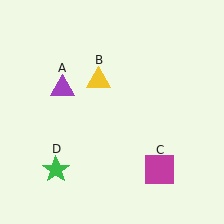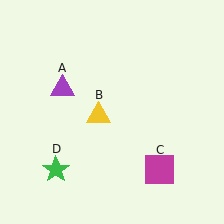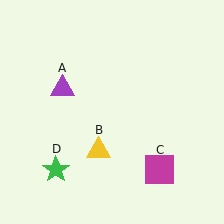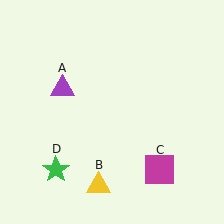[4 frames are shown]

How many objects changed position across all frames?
1 object changed position: yellow triangle (object B).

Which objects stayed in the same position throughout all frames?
Purple triangle (object A) and magenta square (object C) and green star (object D) remained stationary.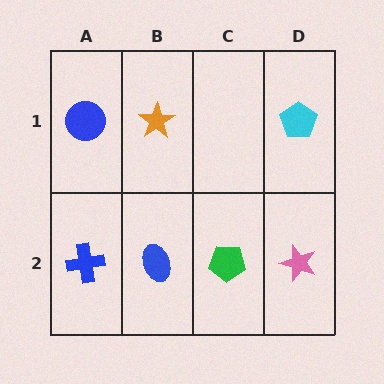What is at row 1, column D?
A cyan pentagon.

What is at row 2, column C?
A green pentagon.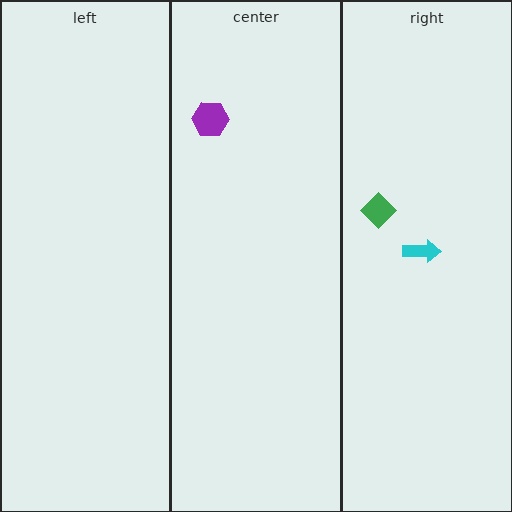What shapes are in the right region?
The cyan arrow, the green diamond.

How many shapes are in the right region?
2.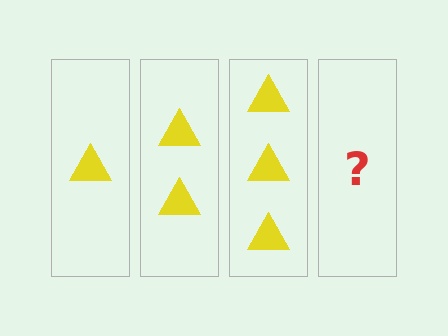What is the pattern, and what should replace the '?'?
The pattern is that each step adds one more triangle. The '?' should be 4 triangles.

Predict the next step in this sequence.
The next step is 4 triangles.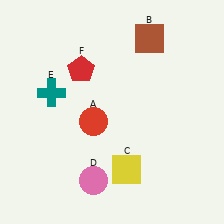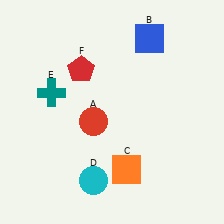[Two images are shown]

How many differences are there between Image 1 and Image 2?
There are 3 differences between the two images.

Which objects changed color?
B changed from brown to blue. C changed from yellow to orange. D changed from pink to cyan.